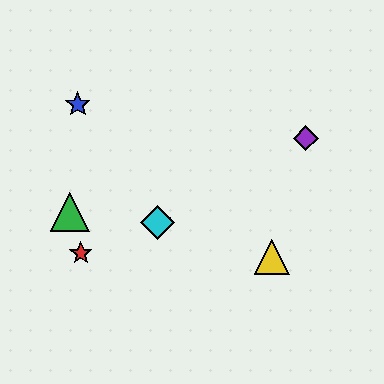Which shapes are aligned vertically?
The orange star, the cyan diamond are aligned vertically.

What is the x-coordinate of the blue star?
The blue star is at x≈78.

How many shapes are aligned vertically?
2 shapes (the orange star, the cyan diamond) are aligned vertically.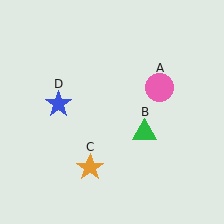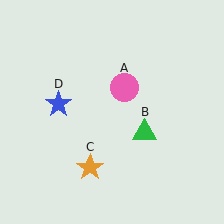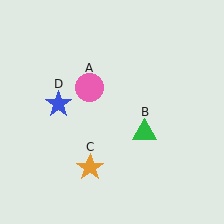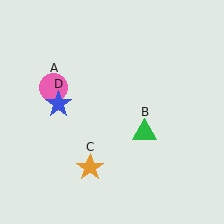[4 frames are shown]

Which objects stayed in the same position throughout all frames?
Green triangle (object B) and orange star (object C) and blue star (object D) remained stationary.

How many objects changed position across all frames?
1 object changed position: pink circle (object A).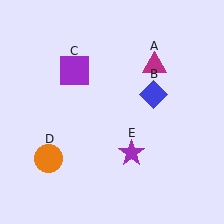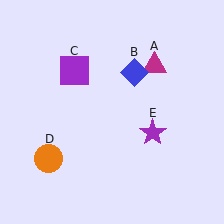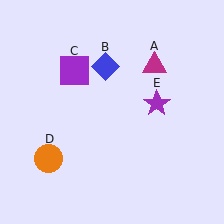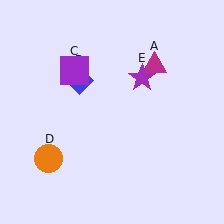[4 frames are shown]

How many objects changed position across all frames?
2 objects changed position: blue diamond (object B), purple star (object E).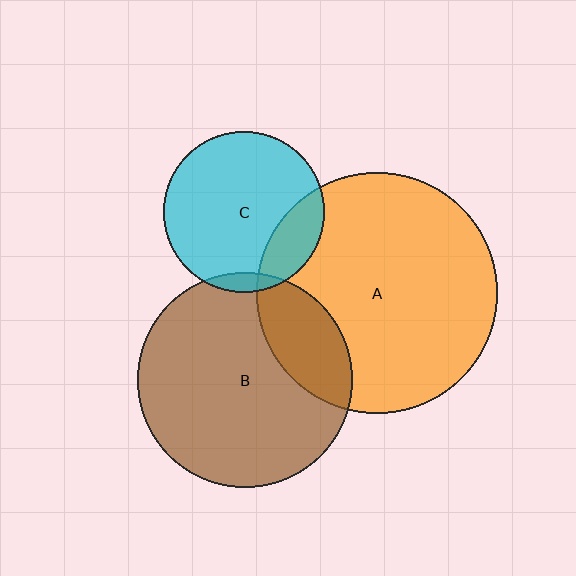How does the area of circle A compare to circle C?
Approximately 2.3 times.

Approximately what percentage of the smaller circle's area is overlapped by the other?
Approximately 20%.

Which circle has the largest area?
Circle A (orange).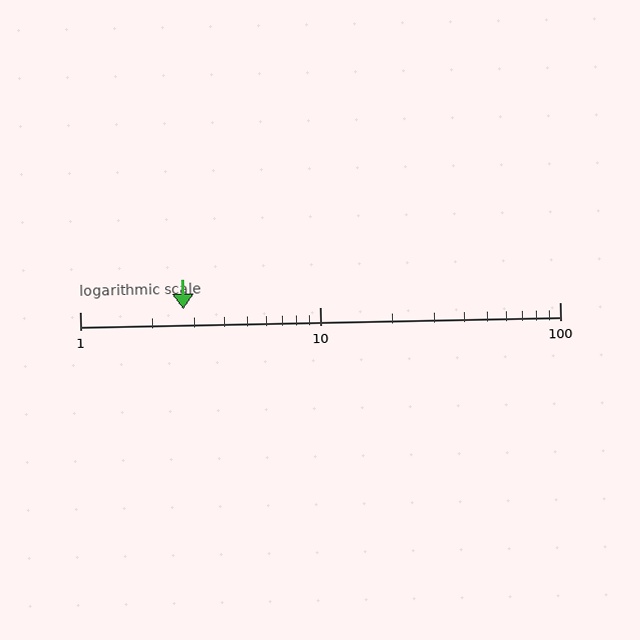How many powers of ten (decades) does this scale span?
The scale spans 2 decades, from 1 to 100.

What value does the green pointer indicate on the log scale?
The pointer indicates approximately 2.7.